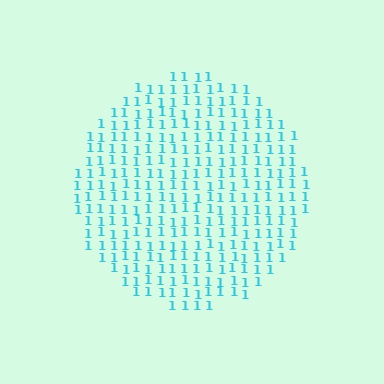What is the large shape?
The large shape is a circle.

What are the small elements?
The small elements are digit 1's.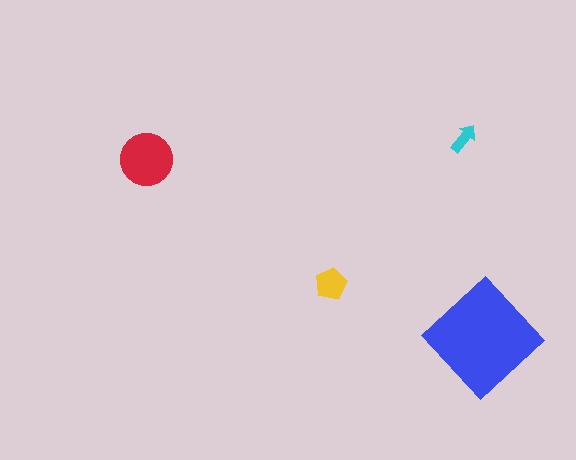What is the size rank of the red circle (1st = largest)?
2nd.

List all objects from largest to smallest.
The blue diamond, the red circle, the yellow pentagon, the cyan arrow.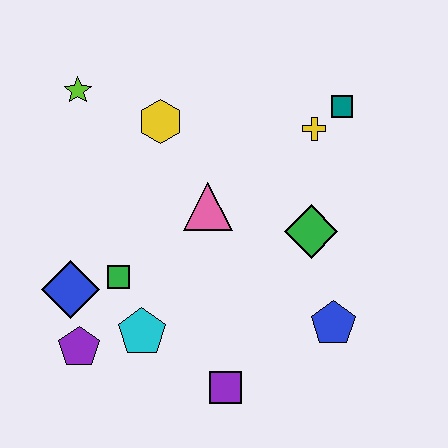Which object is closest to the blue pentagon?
The green diamond is closest to the blue pentagon.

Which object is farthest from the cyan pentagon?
The teal square is farthest from the cyan pentagon.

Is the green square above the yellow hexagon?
No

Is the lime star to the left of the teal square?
Yes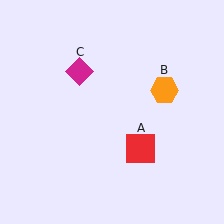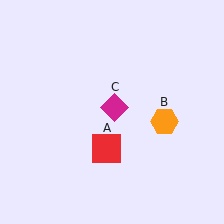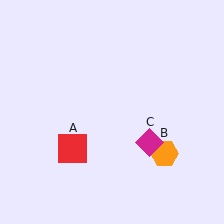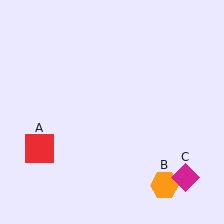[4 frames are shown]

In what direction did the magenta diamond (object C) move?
The magenta diamond (object C) moved down and to the right.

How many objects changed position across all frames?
3 objects changed position: red square (object A), orange hexagon (object B), magenta diamond (object C).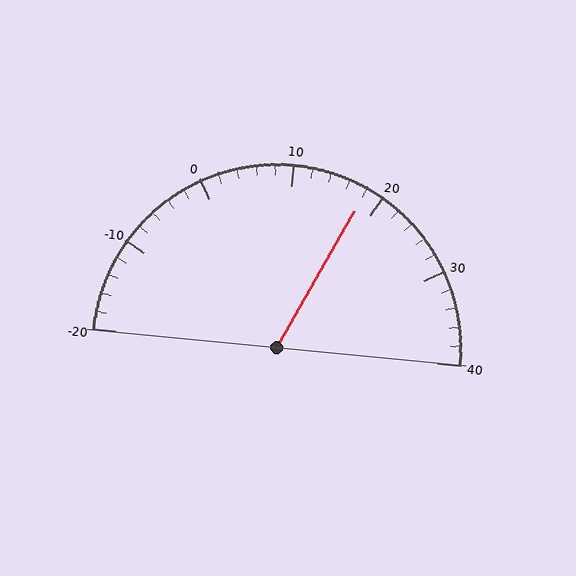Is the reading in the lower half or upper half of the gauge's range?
The reading is in the upper half of the range (-20 to 40).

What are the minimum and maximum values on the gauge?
The gauge ranges from -20 to 40.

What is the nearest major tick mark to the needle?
The nearest major tick mark is 20.